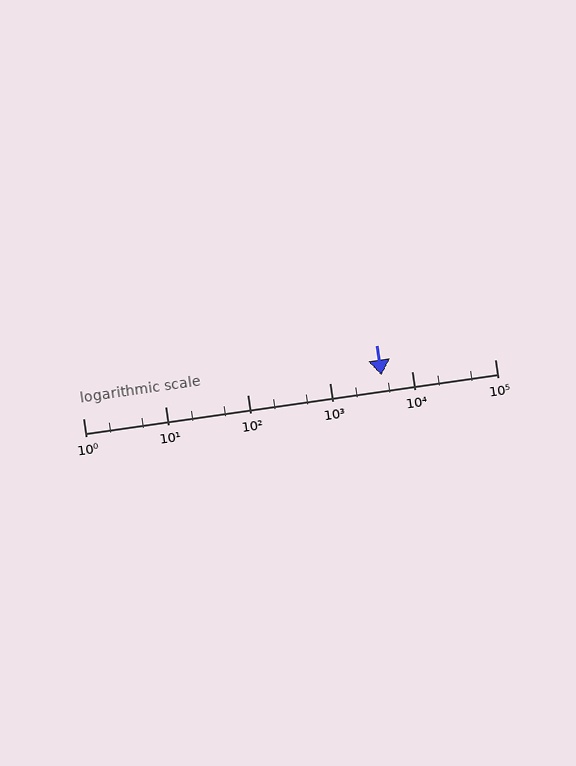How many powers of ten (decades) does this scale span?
The scale spans 5 decades, from 1 to 100000.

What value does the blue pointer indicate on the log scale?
The pointer indicates approximately 4200.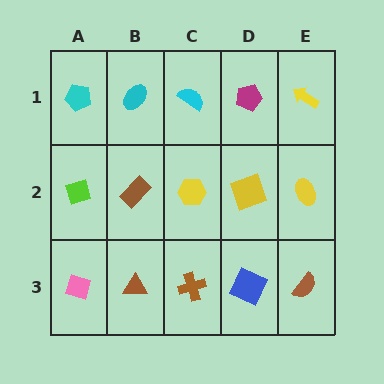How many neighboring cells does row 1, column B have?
3.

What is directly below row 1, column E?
A yellow ellipse.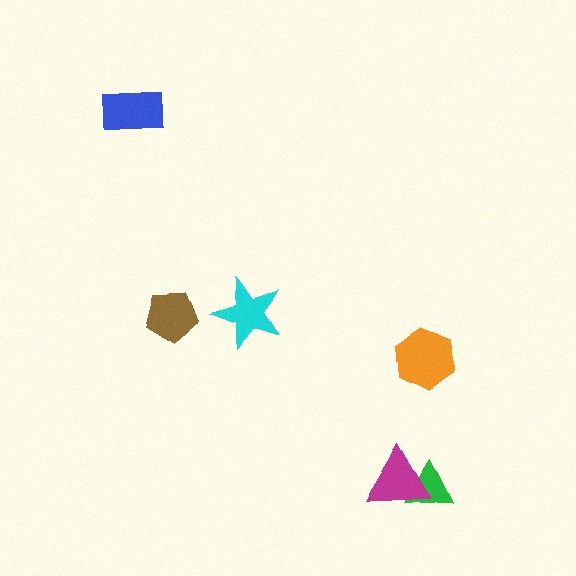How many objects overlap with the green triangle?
1 object overlaps with the green triangle.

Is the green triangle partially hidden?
Yes, it is partially covered by another shape.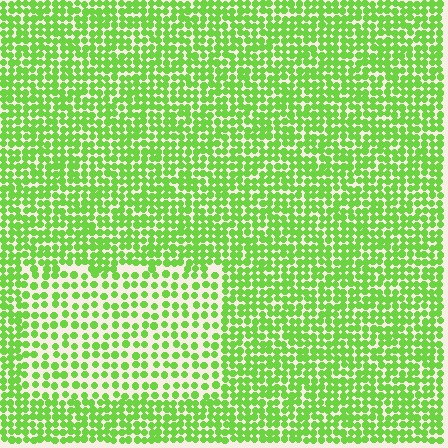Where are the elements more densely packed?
The elements are more densely packed outside the rectangle boundary.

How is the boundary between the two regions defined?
The boundary is defined by a change in element density (approximately 1.8x ratio). All elements are the same color, size, and shape.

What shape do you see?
I see a rectangle.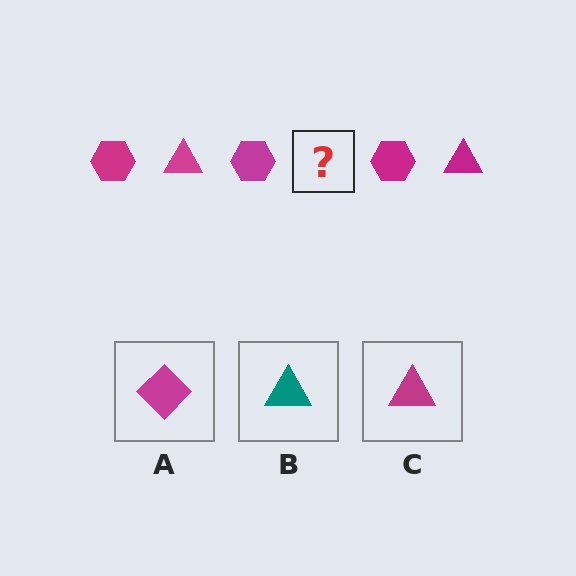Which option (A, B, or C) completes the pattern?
C.